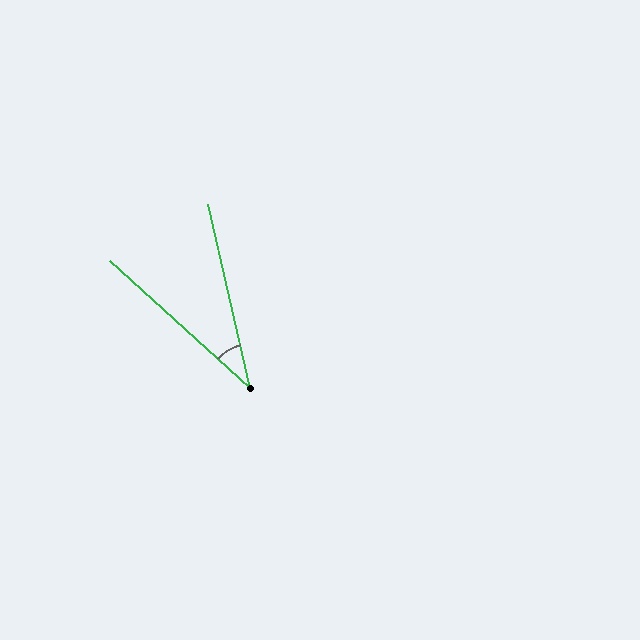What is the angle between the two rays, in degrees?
Approximately 35 degrees.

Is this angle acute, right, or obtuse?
It is acute.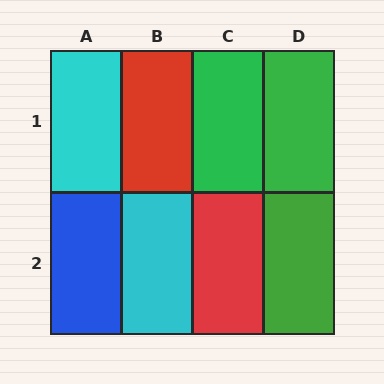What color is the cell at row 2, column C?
Red.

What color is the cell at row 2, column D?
Green.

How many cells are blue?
1 cell is blue.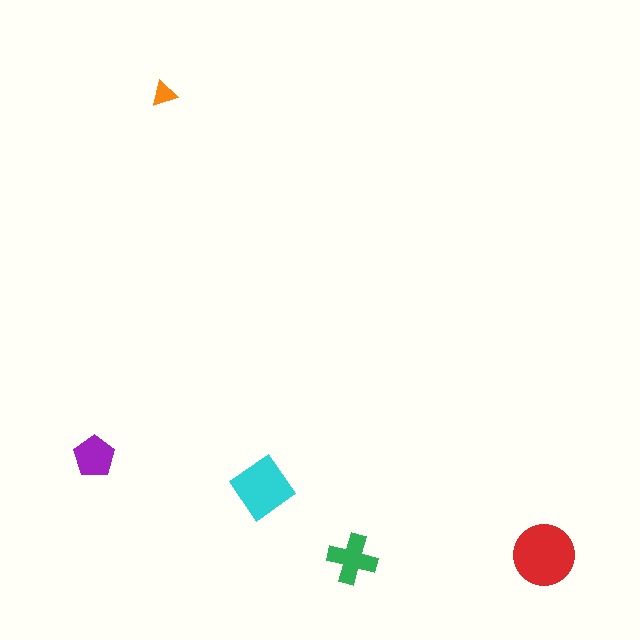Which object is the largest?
The red circle.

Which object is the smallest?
The orange triangle.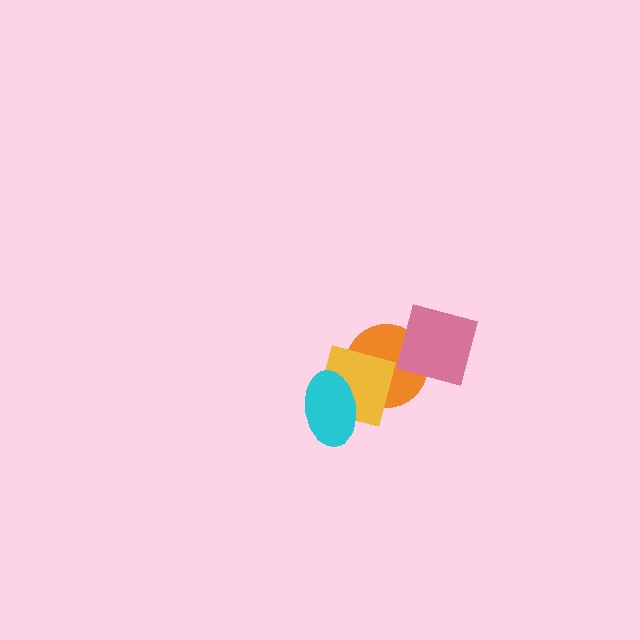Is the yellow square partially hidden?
Yes, it is partially covered by another shape.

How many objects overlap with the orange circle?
3 objects overlap with the orange circle.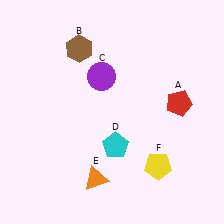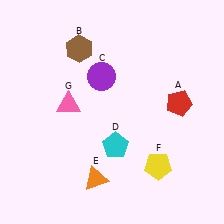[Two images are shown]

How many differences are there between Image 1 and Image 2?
There is 1 difference between the two images.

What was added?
A pink triangle (G) was added in Image 2.